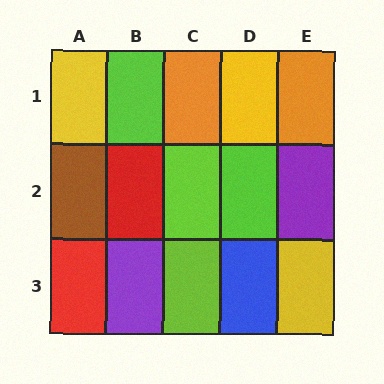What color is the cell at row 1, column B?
Lime.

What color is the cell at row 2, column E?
Purple.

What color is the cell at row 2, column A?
Brown.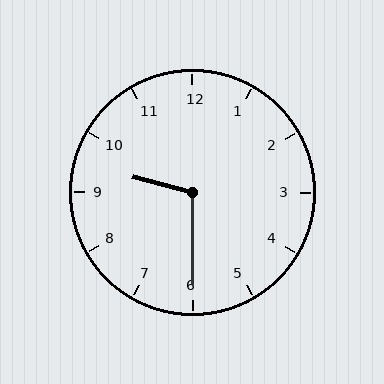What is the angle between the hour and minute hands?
Approximately 105 degrees.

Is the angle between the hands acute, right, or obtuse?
It is obtuse.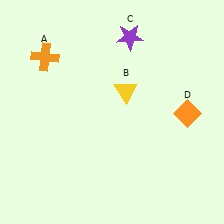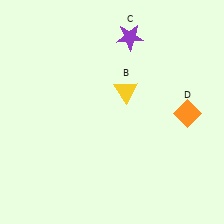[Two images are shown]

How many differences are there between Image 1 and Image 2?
There is 1 difference between the two images.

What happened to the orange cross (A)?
The orange cross (A) was removed in Image 2. It was in the top-left area of Image 1.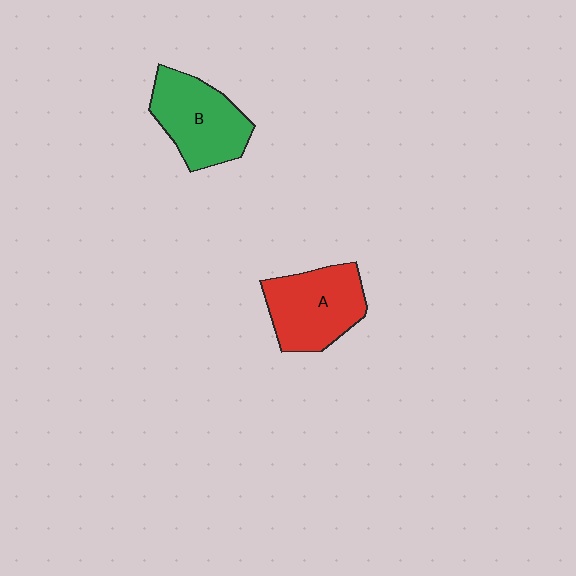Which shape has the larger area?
Shape A (red).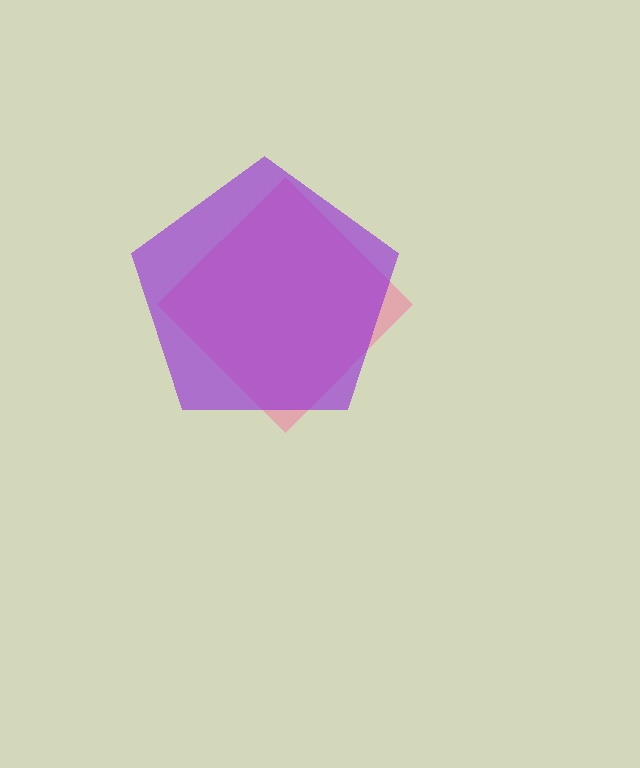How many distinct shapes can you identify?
There are 2 distinct shapes: a pink diamond, a purple pentagon.